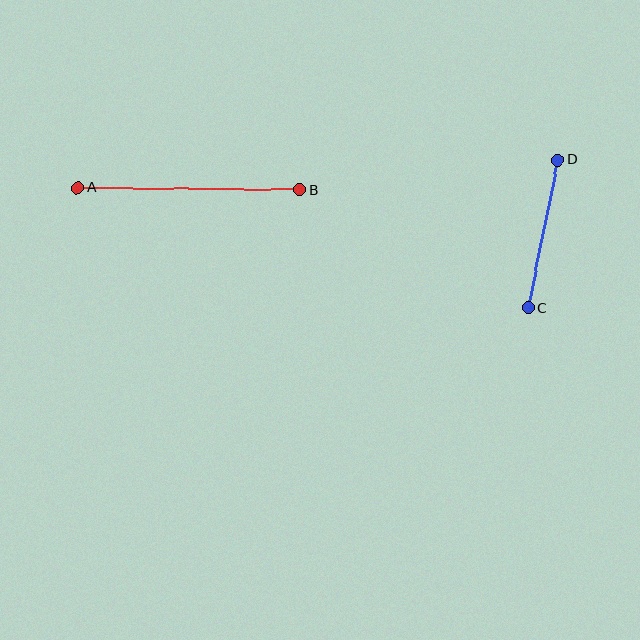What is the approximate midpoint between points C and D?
The midpoint is at approximately (543, 234) pixels.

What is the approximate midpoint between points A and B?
The midpoint is at approximately (188, 189) pixels.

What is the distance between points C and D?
The distance is approximately 151 pixels.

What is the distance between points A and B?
The distance is approximately 222 pixels.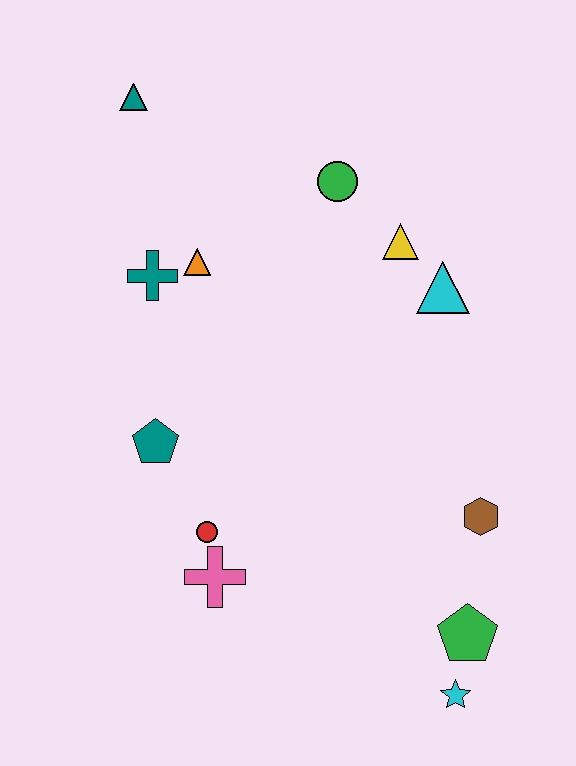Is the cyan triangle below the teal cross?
Yes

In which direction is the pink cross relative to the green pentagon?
The pink cross is to the left of the green pentagon.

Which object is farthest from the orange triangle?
The cyan star is farthest from the orange triangle.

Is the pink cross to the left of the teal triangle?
No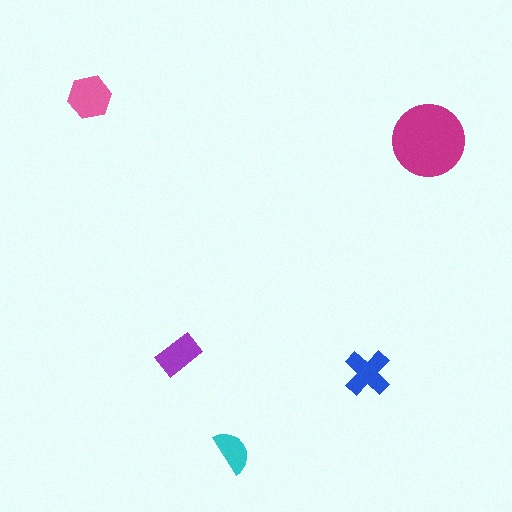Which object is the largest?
The magenta circle.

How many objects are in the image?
There are 5 objects in the image.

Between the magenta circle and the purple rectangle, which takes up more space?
The magenta circle.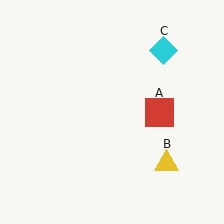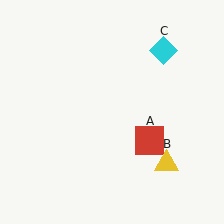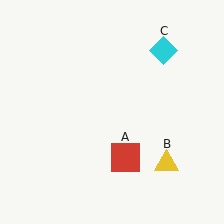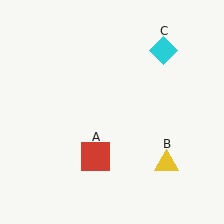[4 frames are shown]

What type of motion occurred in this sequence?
The red square (object A) rotated clockwise around the center of the scene.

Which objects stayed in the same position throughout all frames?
Yellow triangle (object B) and cyan diamond (object C) remained stationary.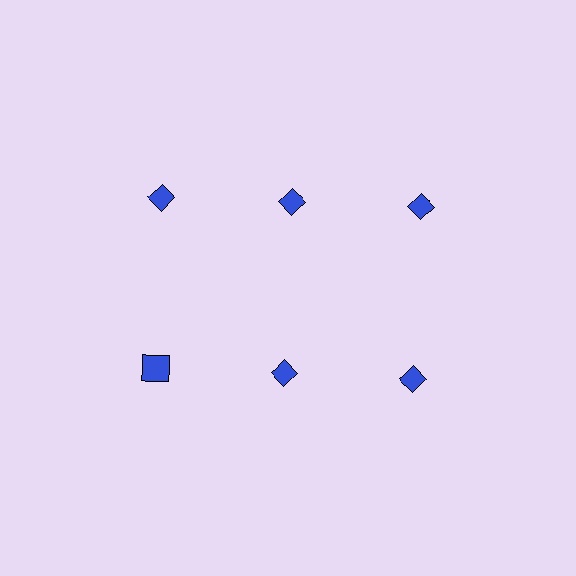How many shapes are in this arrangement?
There are 6 shapes arranged in a grid pattern.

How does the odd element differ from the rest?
It has a different shape: square instead of diamond.